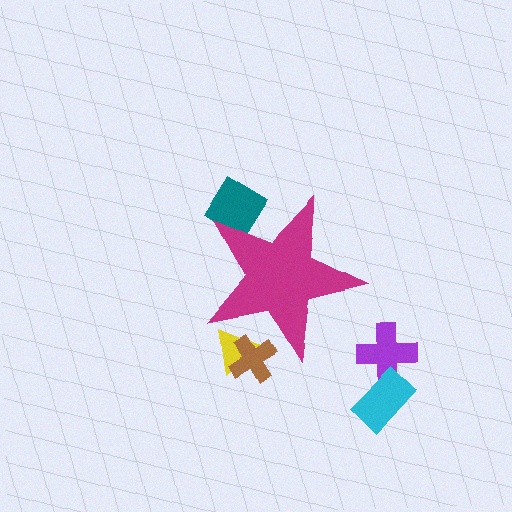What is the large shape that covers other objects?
A magenta star.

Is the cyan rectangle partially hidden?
No, the cyan rectangle is fully visible.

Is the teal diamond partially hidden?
Yes, the teal diamond is partially hidden behind the magenta star.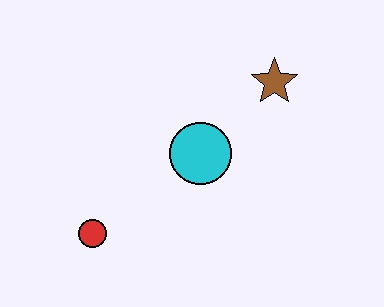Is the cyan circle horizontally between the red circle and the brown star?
Yes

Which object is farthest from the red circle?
The brown star is farthest from the red circle.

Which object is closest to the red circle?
The cyan circle is closest to the red circle.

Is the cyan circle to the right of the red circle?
Yes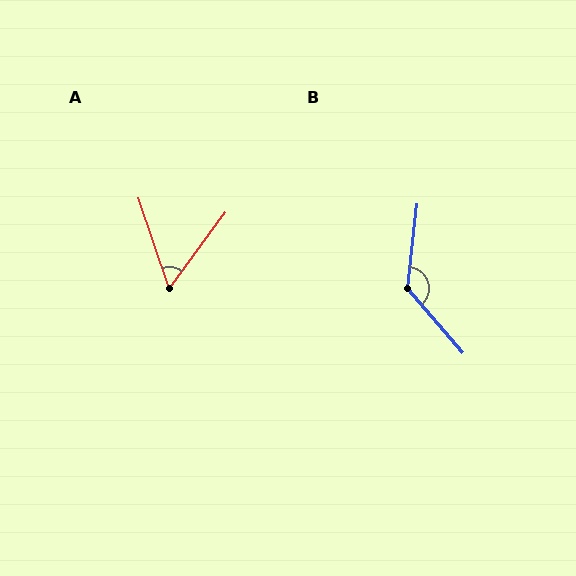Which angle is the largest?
B, at approximately 133 degrees.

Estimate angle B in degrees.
Approximately 133 degrees.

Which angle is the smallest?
A, at approximately 55 degrees.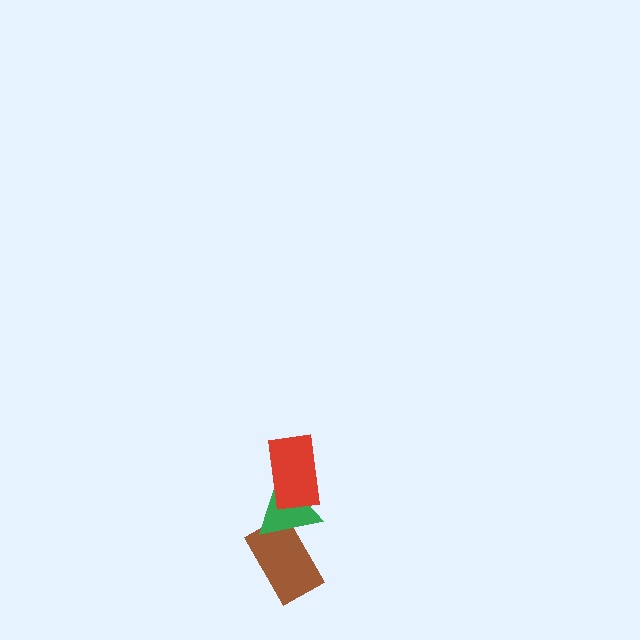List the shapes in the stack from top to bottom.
From top to bottom: the red rectangle, the green triangle, the brown rectangle.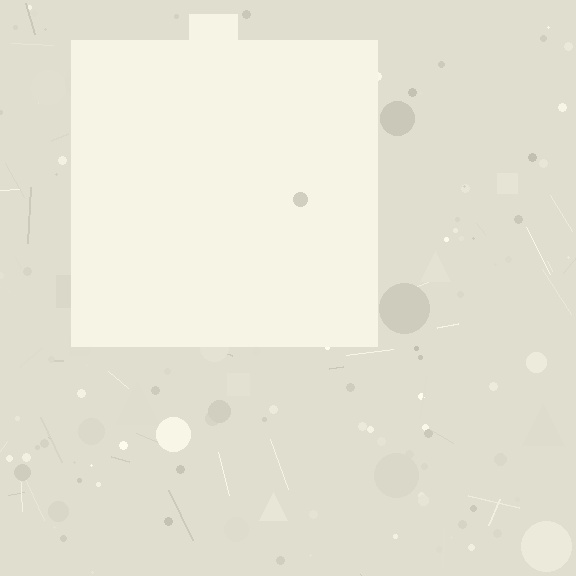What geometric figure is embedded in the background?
A square is embedded in the background.